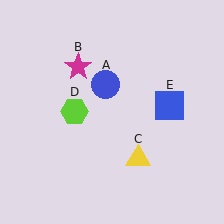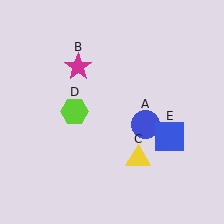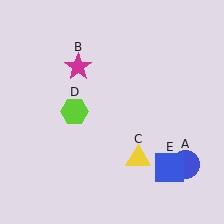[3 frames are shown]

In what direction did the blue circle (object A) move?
The blue circle (object A) moved down and to the right.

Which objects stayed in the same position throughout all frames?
Magenta star (object B) and yellow triangle (object C) and lime hexagon (object D) remained stationary.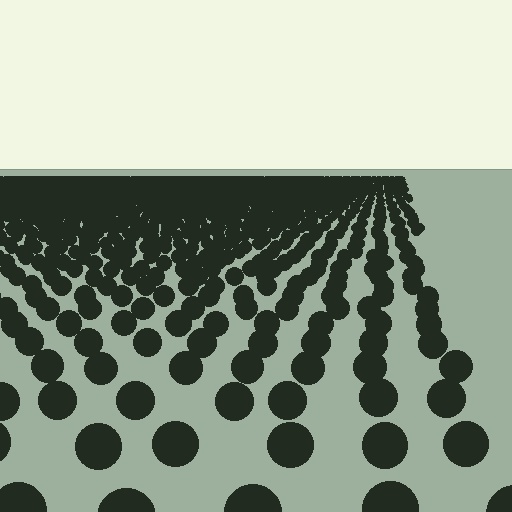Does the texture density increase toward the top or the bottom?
Density increases toward the top.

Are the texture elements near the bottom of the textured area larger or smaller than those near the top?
Larger. Near the bottom, elements are closer to the viewer and appear at a bigger on-screen size.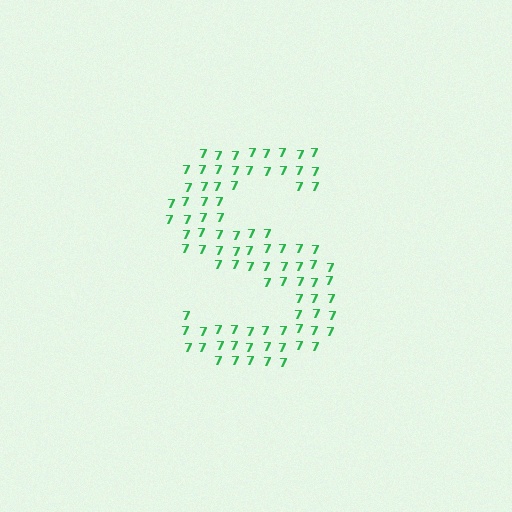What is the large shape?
The large shape is the letter S.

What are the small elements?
The small elements are digit 7's.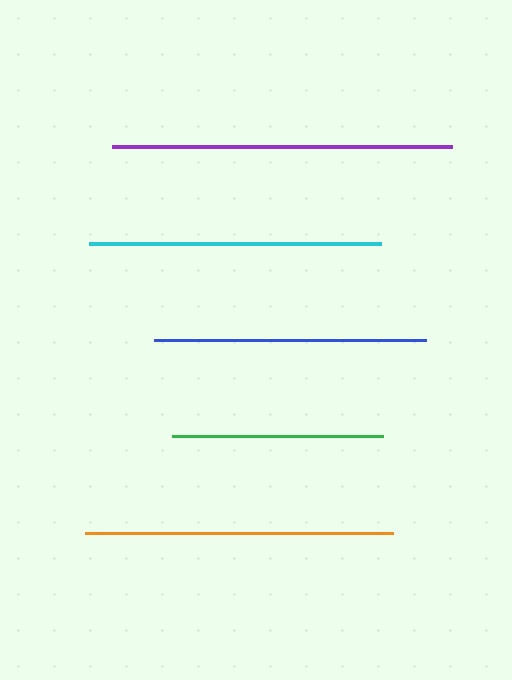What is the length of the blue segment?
The blue segment is approximately 272 pixels long.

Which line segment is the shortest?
The green line is the shortest at approximately 212 pixels.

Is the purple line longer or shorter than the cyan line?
The purple line is longer than the cyan line.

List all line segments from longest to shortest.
From longest to shortest: purple, orange, cyan, blue, green.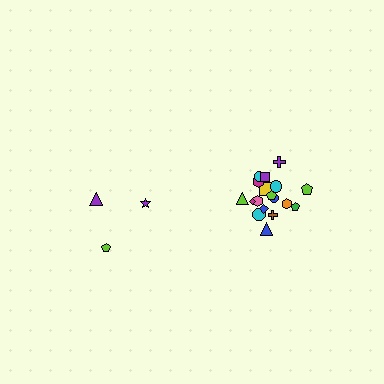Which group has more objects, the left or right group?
The right group.